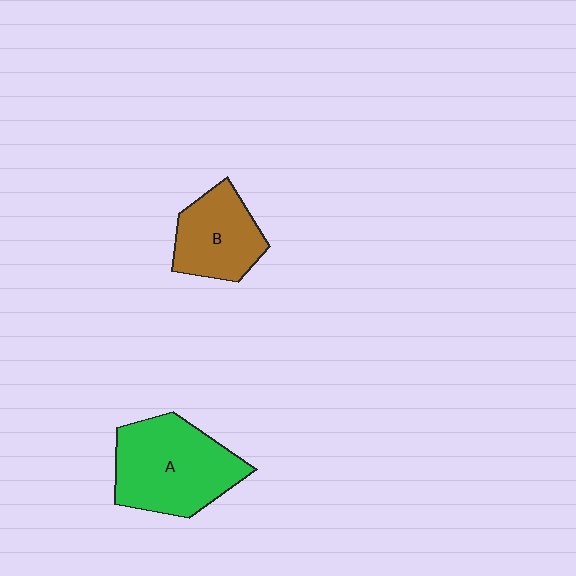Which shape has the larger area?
Shape A (green).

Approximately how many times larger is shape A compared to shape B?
Approximately 1.5 times.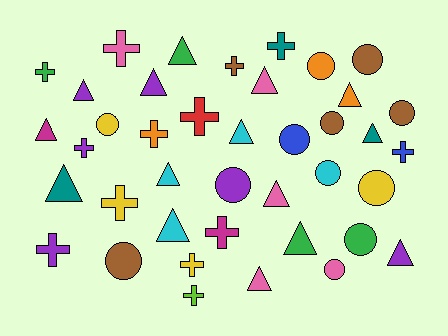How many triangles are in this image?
There are 15 triangles.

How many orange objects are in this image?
There are 3 orange objects.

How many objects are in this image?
There are 40 objects.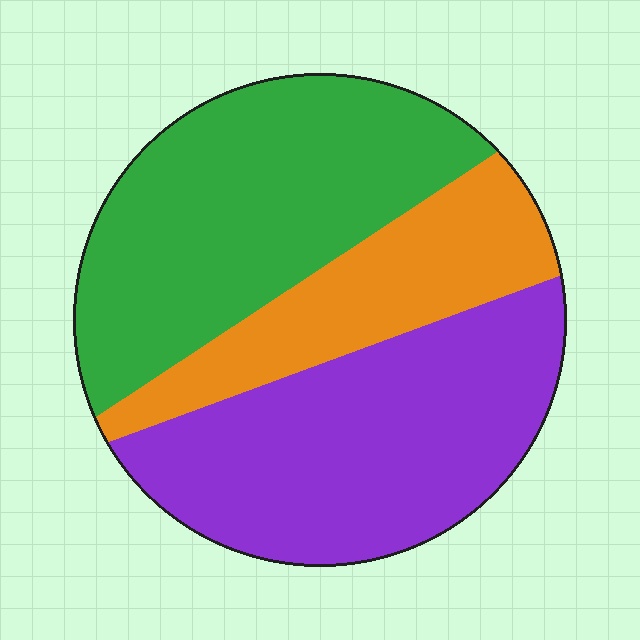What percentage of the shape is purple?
Purple takes up between a quarter and a half of the shape.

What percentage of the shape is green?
Green takes up about two fifths (2/5) of the shape.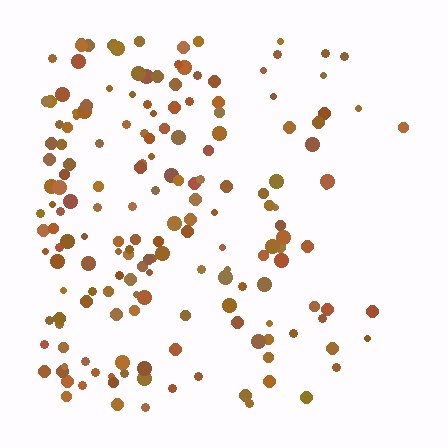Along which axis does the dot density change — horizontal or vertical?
Horizontal.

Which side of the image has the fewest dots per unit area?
The right.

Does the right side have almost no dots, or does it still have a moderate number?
Still a moderate number, just noticeably fewer than the left.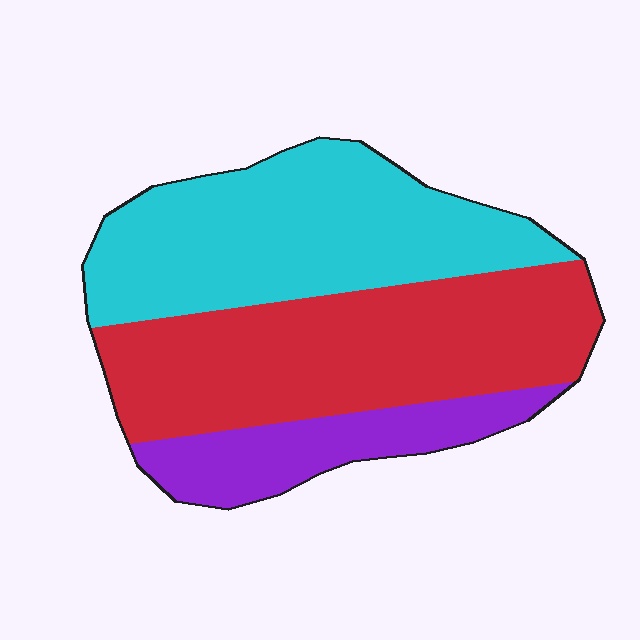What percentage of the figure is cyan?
Cyan covers 40% of the figure.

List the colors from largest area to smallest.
From largest to smallest: red, cyan, purple.